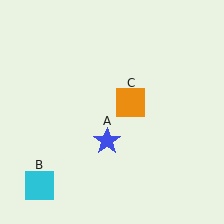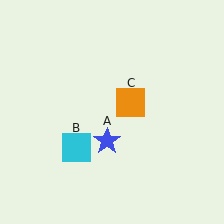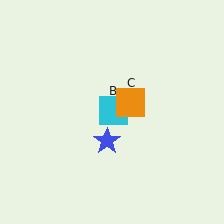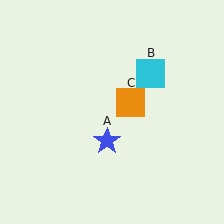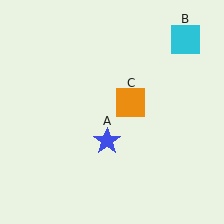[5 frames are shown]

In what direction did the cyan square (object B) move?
The cyan square (object B) moved up and to the right.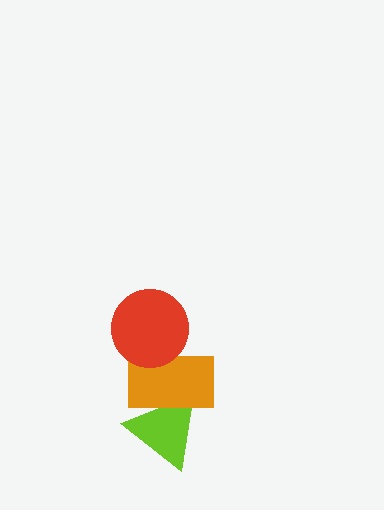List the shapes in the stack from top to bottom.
From top to bottom: the red circle, the orange rectangle, the lime triangle.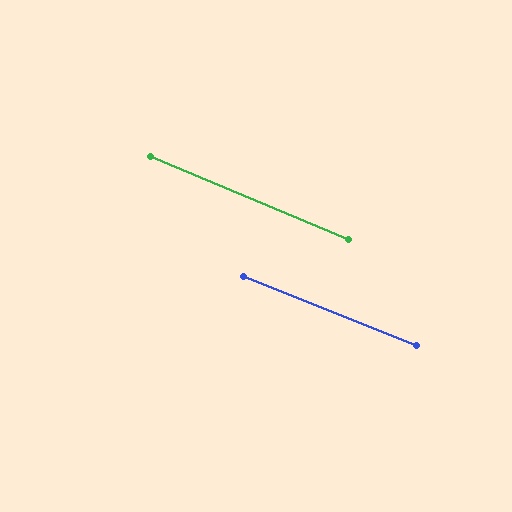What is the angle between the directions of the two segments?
Approximately 1 degree.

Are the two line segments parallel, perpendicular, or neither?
Parallel — their directions differ by only 1.3°.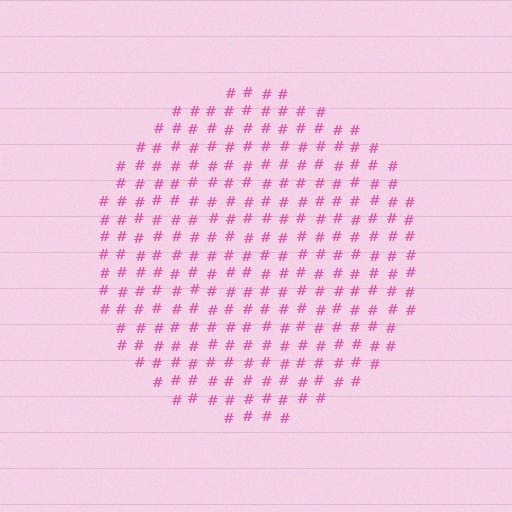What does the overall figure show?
The overall figure shows a circle.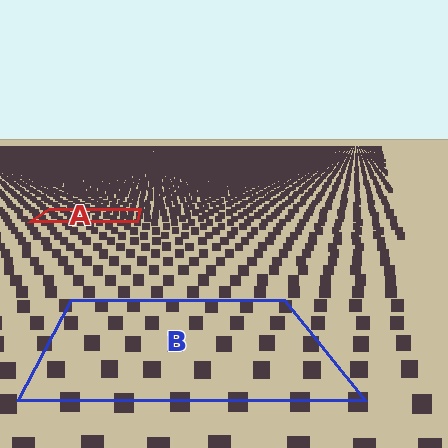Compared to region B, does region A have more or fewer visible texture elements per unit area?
Region A has more texture elements per unit area — they are packed more densely because it is farther away.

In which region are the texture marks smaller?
The texture marks are smaller in region A, because it is farther away.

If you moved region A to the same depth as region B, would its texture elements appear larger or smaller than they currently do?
They would appear larger. At a closer depth, the same texture elements are projected at a bigger on-screen size.